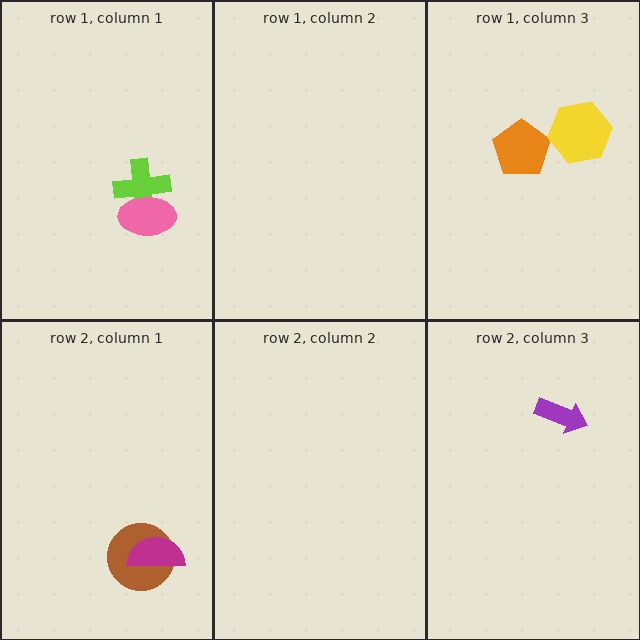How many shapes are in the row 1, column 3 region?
2.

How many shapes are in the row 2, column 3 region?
1.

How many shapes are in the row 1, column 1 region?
2.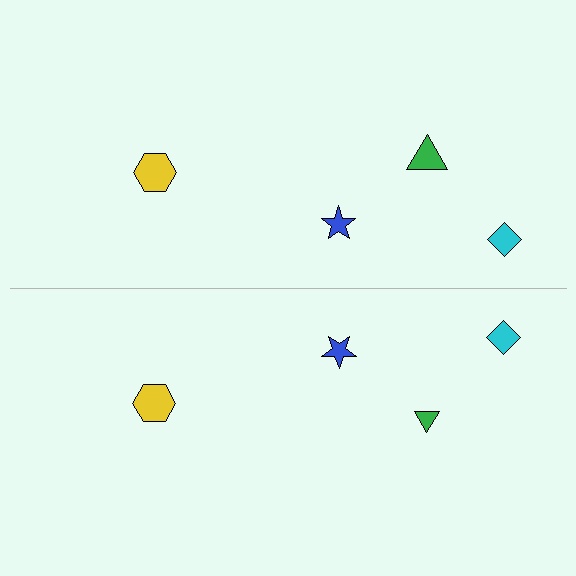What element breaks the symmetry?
The green triangle on the bottom side has a different size than its mirror counterpart.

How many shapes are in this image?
There are 8 shapes in this image.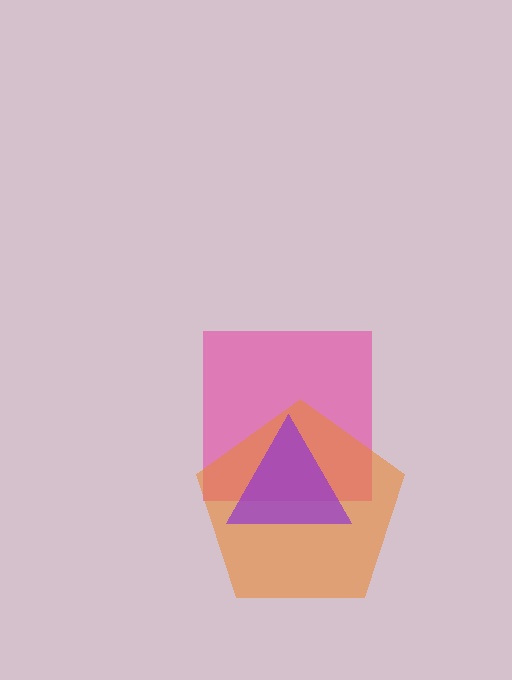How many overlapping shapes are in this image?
There are 3 overlapping shapes in the image.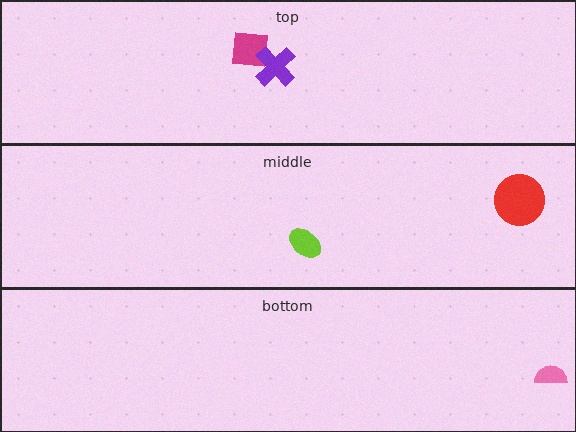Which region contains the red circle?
The middle region.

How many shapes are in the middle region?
2.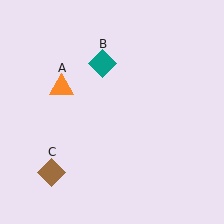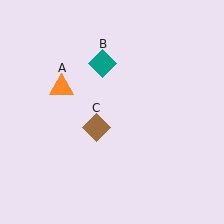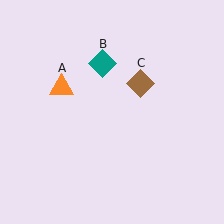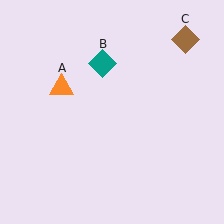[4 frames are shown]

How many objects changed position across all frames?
1 object changed position: brown diamond (object C).